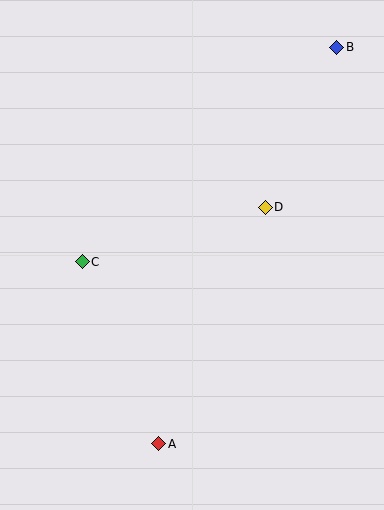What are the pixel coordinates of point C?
Point C is at (82, 262).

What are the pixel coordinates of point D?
Point D is at (265, 207).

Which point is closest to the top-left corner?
Point C is closest to the top-left corner.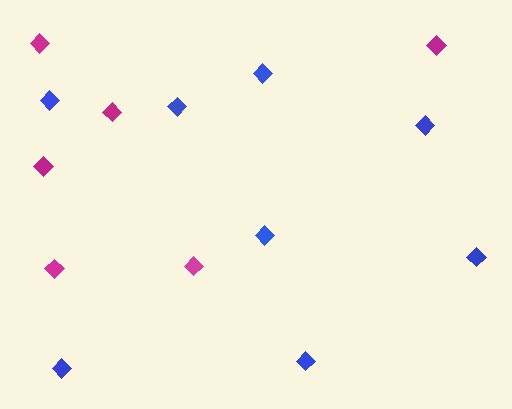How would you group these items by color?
There are 2 groups: one group of magenta diamonds (6) and one group of blue diamonds (8).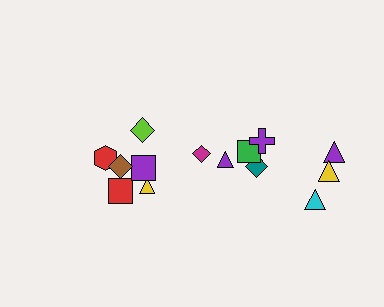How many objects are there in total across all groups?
There are 14 objects.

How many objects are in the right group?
There are 8 objects.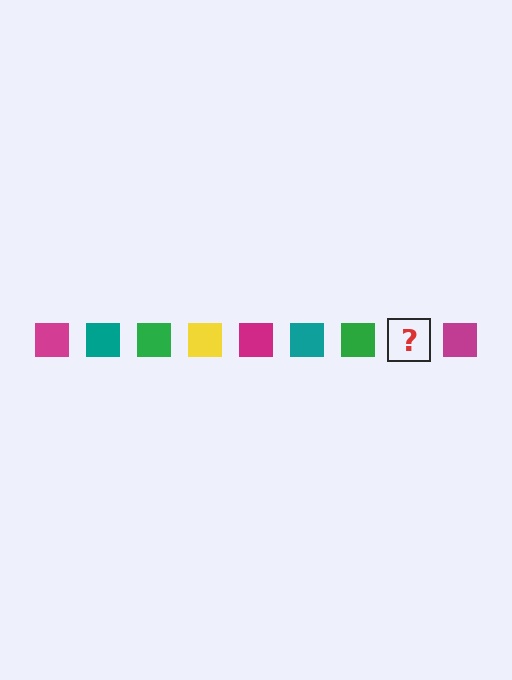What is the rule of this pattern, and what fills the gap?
The rule is that the pattern cycles through magenta, teal, green, yellow squares. The gap should be filled with a yellow square.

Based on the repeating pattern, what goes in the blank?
The blank should be a yellow square.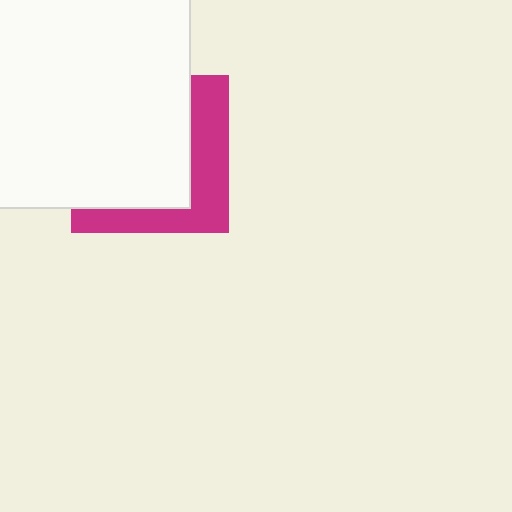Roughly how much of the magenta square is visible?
A small part of it is visible (roughly 36%).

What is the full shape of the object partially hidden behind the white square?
The partially hidden object is a magenta square.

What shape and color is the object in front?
The object in front is a white square.